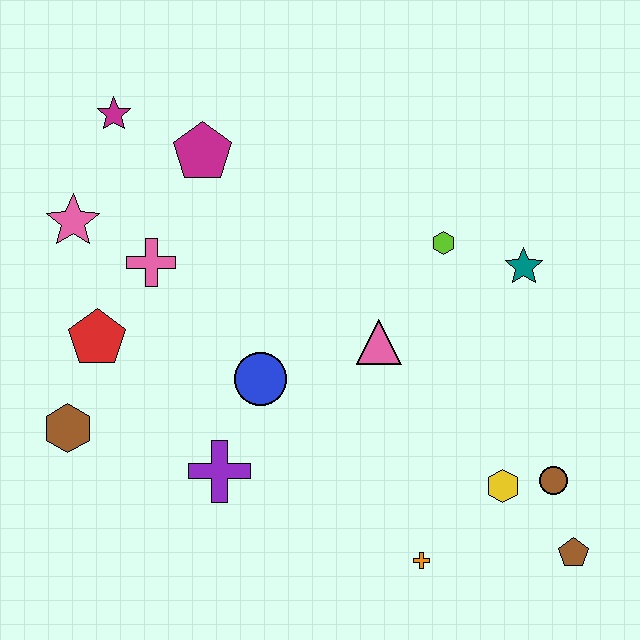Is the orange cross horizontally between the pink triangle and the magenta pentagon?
No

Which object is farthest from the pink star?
The brown pentagon is farthest from the pink star.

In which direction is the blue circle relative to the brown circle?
The blue circle is to the left of the brown circle.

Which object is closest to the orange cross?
The yellow hexagon is closest to the orange cross.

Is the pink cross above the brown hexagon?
Yes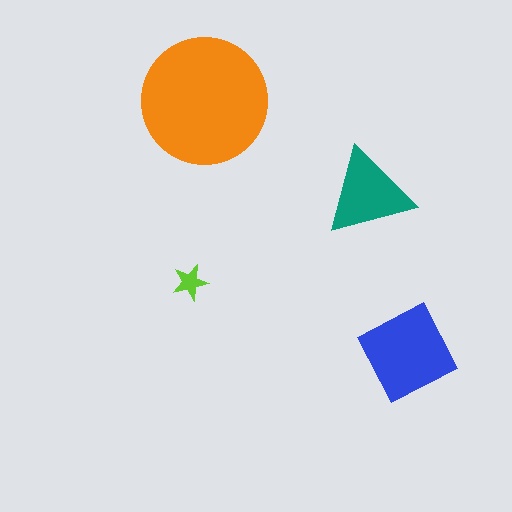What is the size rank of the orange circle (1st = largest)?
1st.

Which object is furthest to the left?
The lime star is leftmost.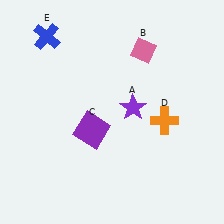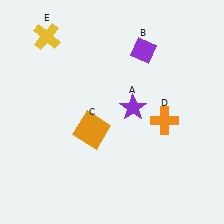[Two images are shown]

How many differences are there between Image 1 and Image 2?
There are 3 differences between the two images.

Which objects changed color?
B changed from pink to purple. C changed from purple to orange. E changed from blue to yellow.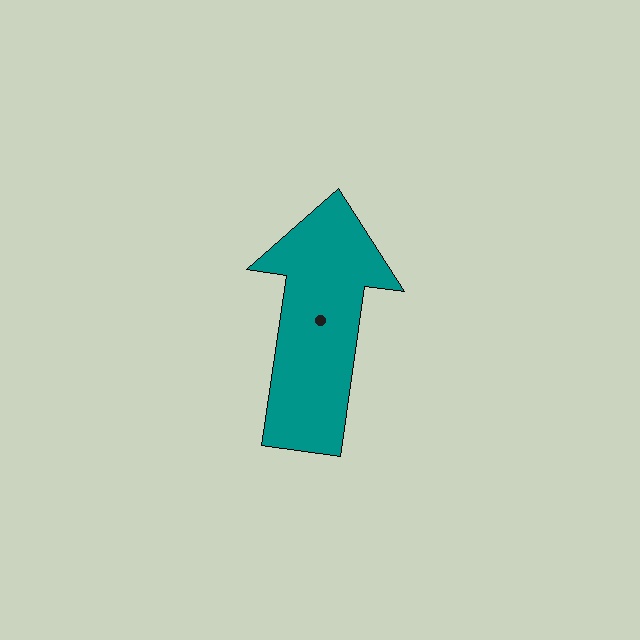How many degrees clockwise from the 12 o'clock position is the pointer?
Approximately 8 degrees.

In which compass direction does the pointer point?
North.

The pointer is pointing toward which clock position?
Roughly 12 o'clock.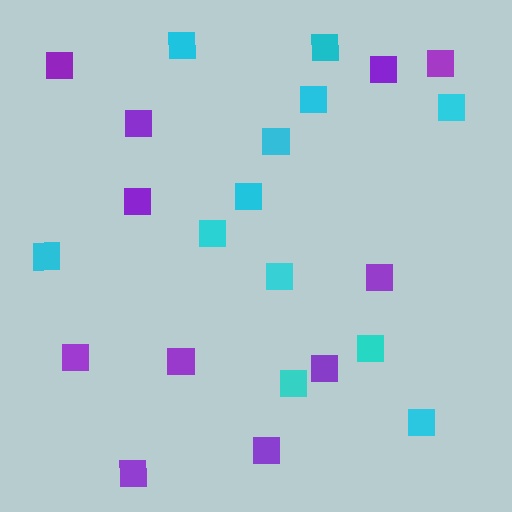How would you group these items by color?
There are 2 groups: one group of purple squares (11) and one group of cyan squares (12).